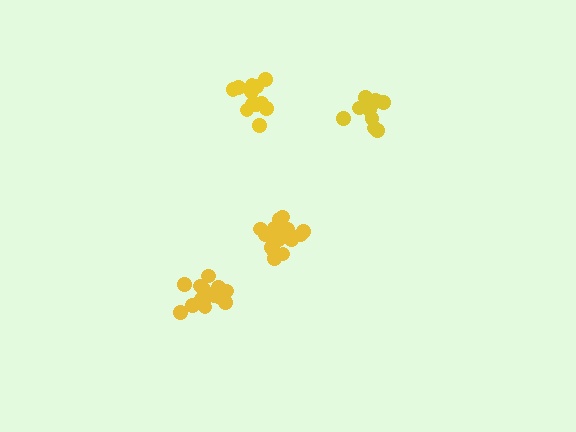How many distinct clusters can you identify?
There are 4 distinct clusters.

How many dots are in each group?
Group 1: 15 dots, Group 2: 11 dots, Group 3: 17 dots, Group 4: 12 dots (55 total).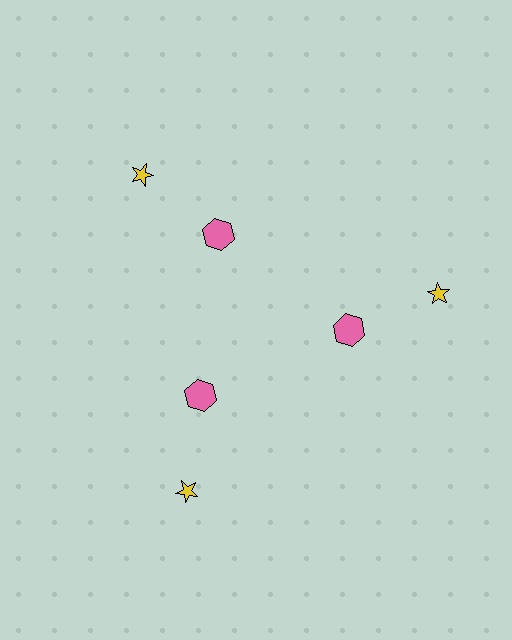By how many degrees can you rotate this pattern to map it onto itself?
The pattern maps onto itself every 120 degrees of rotation.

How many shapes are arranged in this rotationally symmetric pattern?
There are 6 shapes, arranged in 3 groups of 2.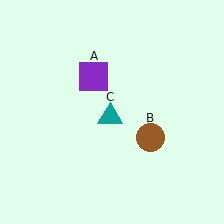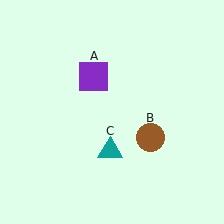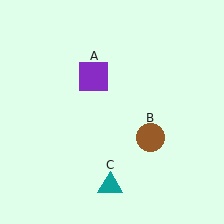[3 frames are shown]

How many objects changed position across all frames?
1 object changed position: teal triangle (object C).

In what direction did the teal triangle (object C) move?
The teal triangle (object C) moved down.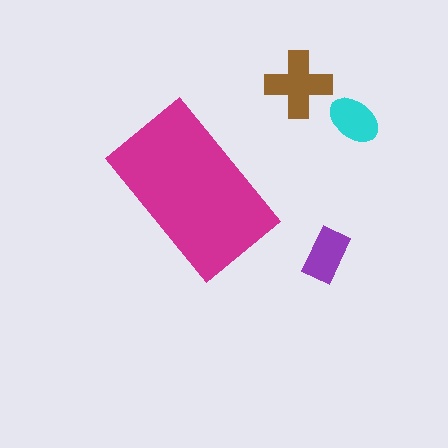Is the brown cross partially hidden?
No, the brown cross is fully visible.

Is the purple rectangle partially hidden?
No, the purple rectangle is fully visible.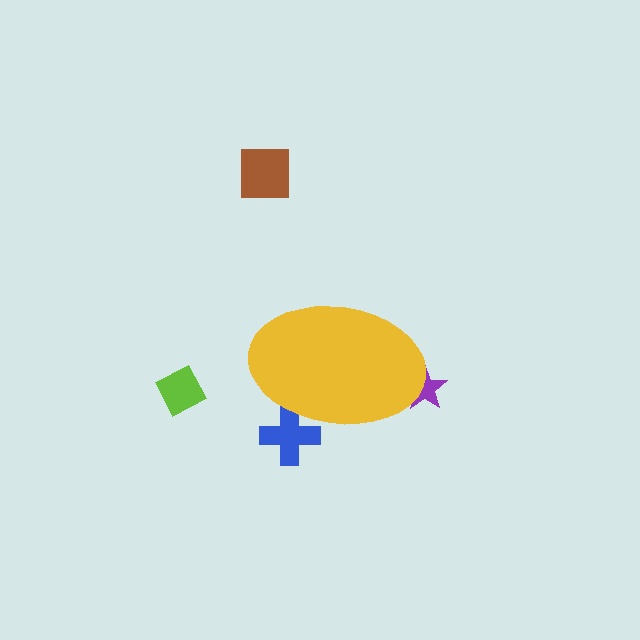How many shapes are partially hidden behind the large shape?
2 shapes are partially hidden.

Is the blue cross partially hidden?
Yes, the blue cross is partially hidden behind the yellow ellipse.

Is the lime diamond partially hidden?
No, the lime diamond is fully visible.